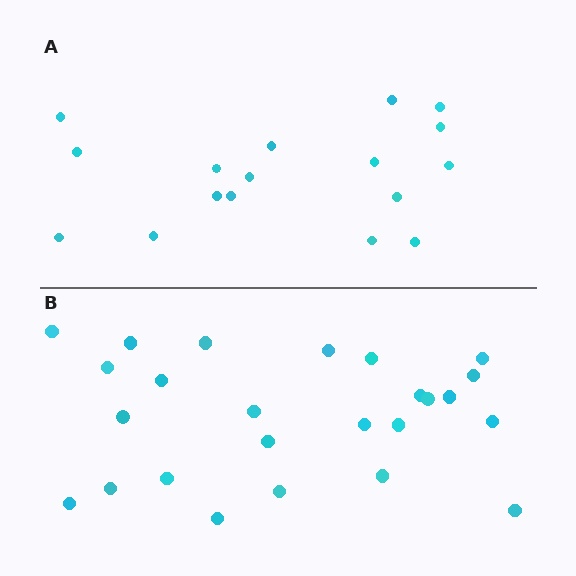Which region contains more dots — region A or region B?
Region B (the bottom region) has more dots.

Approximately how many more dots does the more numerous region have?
Region B has roughly 8 or so more dots than region A.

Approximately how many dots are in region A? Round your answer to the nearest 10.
About 20 dots. (The exact count is 17, which rounds to 20.)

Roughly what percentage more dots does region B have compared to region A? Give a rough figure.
About 45% more.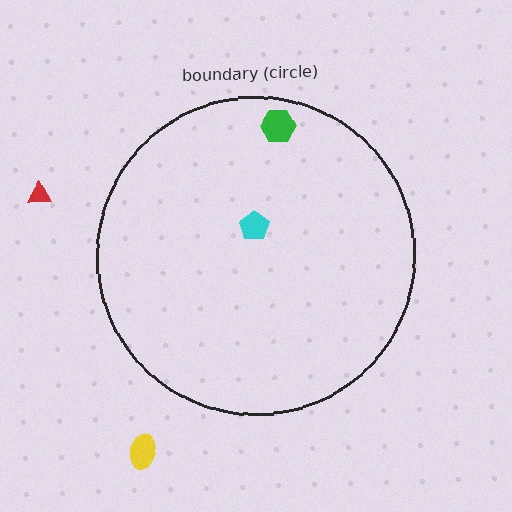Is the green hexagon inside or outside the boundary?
Inside.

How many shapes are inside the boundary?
2 inside, 2 outside.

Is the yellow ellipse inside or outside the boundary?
Outside.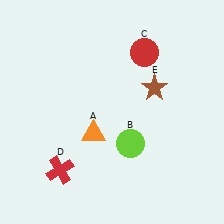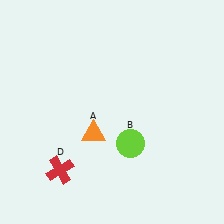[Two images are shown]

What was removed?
The brown star (E), the red circle (C) were removed in Image 2.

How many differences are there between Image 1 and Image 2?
There are 2 differences between the two images.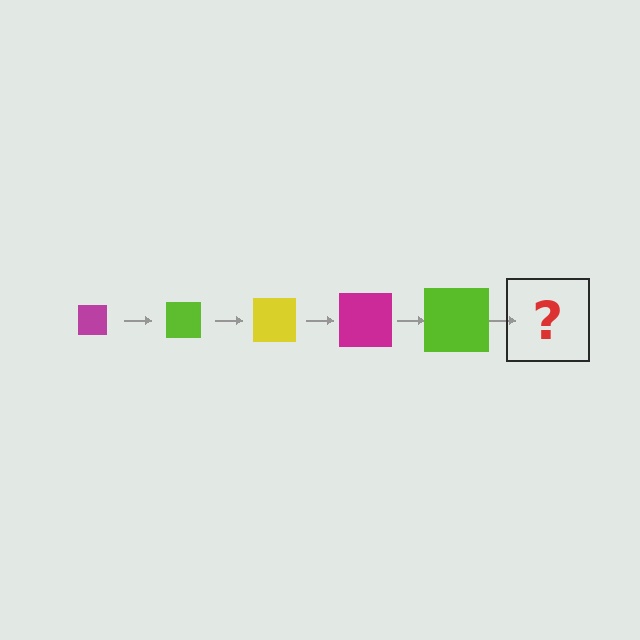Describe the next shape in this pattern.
It should be a yellow square, larger than the previous one.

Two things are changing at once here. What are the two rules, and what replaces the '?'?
The two rules are that the square grows larger each step and the color cycles through magenta, lime, and yellow. The '?' should be a yellow square, larger than the previous one.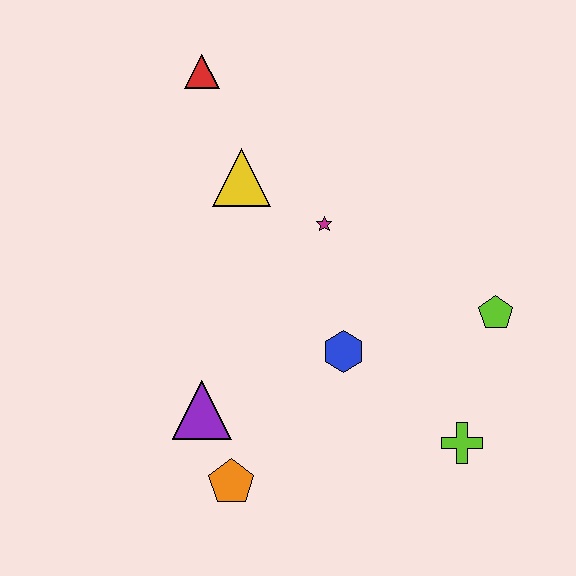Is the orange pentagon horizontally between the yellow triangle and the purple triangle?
Yes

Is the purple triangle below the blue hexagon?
Yes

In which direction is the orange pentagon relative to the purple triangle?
The orange pentagon is below the purple triangle.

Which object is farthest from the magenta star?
The orange pentagon is farthest from the magenta star.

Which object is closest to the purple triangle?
The orange pentagon is closest to the purple triangle.